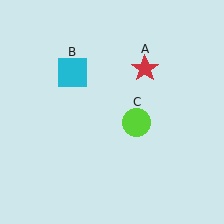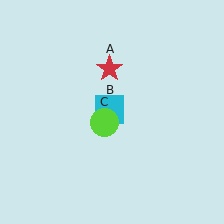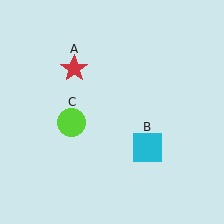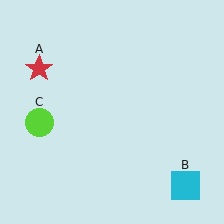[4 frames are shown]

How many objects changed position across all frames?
3 objects changed position: red star (object A), cyan square (object B), lime circle (object C).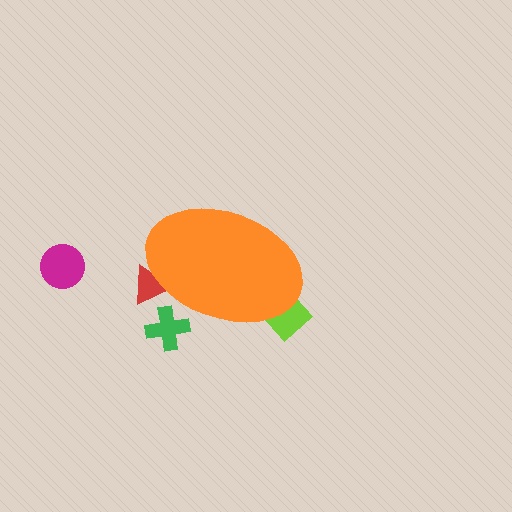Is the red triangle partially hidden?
Yes, the red triangle is partially hidden behind the orange ellipse.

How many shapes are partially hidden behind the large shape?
3 shapes are partially hidden.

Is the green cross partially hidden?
Yes, the green cross is partially hidden behind the orange ellipse.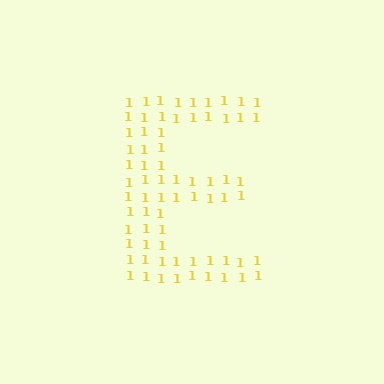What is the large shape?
The large shape is the letter E.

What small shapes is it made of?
It is made of small digit 1's.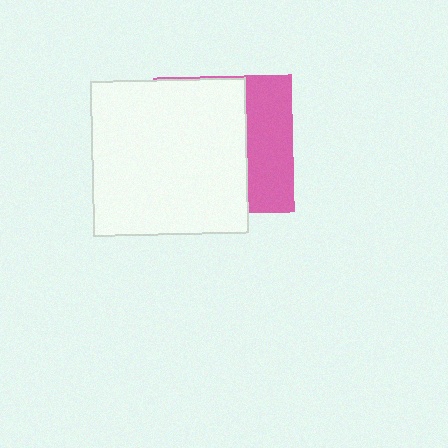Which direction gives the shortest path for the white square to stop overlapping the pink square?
Moving left gives the shortest separation.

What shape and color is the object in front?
The object in front is a white square.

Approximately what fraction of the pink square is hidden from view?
Roughly 66% of the pink square is hidden behind the white square.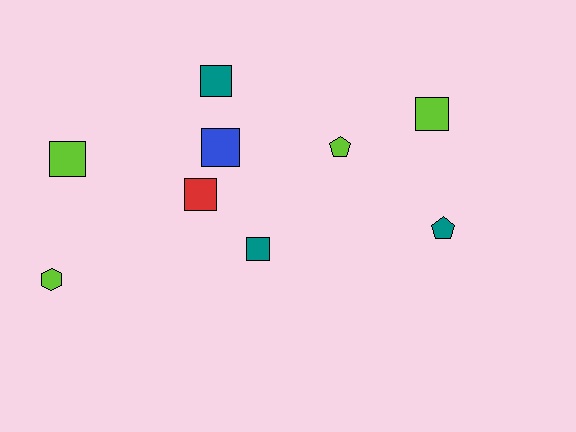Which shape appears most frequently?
Square, with 6 objects.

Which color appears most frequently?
Lime, with 4 objects.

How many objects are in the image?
There are 9 objects.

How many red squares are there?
There is 1 red square.